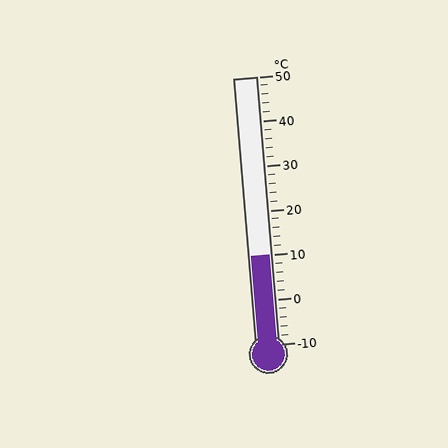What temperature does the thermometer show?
The thermometer shows approximately 10°C.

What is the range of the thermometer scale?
The thermometer scale ranges from -10°C to 50°C.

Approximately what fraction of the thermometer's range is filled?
The thermometer is filled to approximately 35% of its range.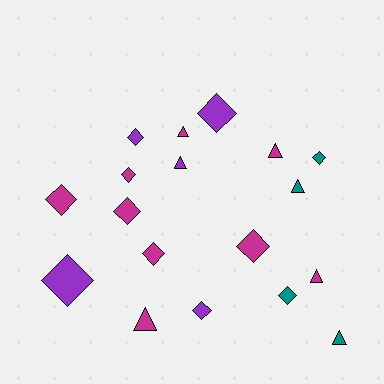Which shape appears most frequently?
Diamond, with 11 objects.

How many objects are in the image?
There are 18 objects.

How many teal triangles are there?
There are 2 teal triangles.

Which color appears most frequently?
Magenta, with 9 objects.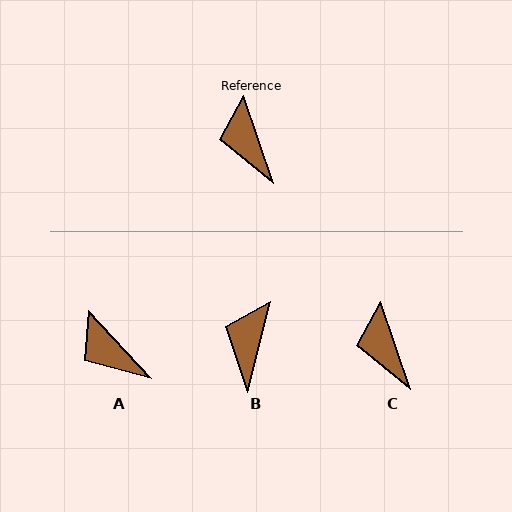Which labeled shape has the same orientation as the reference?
C.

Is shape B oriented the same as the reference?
No, it is off by about 33 degrees.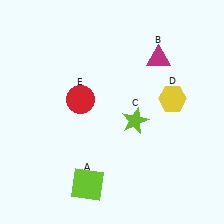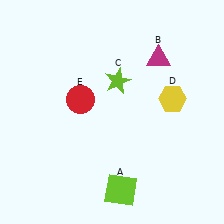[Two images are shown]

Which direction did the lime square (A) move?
The lime square (A) moved right.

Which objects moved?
The objects that moved are: the lime square (A), the lime star (C).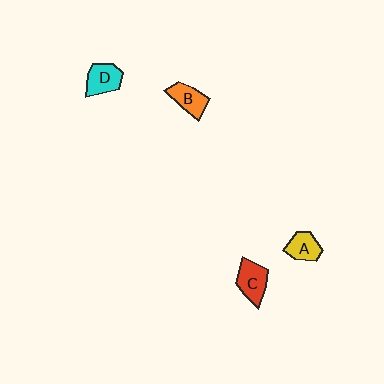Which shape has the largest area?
Shape C (red).